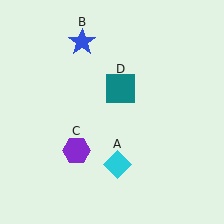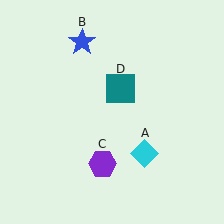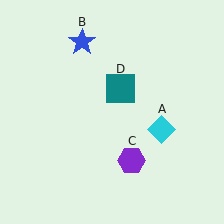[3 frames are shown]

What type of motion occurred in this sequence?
The cyan diamond (object A), purple hexagon (object C) rotated counterclockwise around the center of the scene.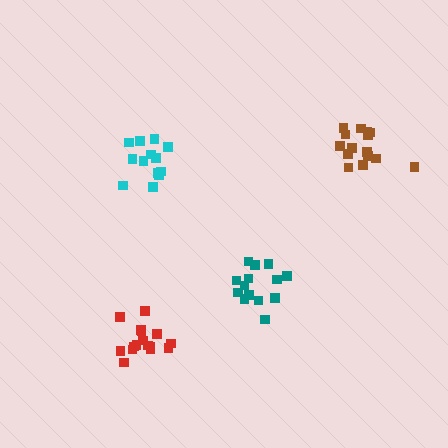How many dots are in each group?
Group 1: 15 dots, Group 2: 14 dots, Group 3: 16 dots, Group 4: 13 dots (58 total).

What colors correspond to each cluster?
The clusters are colored: brown, teal, red, cyan.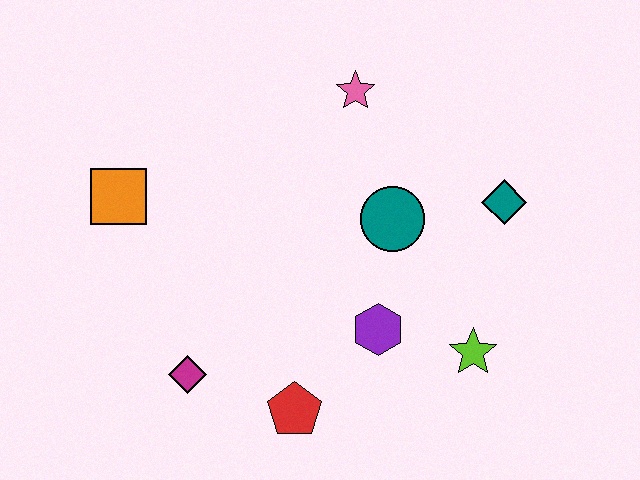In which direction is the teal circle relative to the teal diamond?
The teal circle is to the left of the teal diamond.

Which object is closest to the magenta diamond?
The red pentagon is closest to the magenta diamond.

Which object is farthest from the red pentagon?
The pink star is farthest from the red pentagon.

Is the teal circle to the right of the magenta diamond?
Yes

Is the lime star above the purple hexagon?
No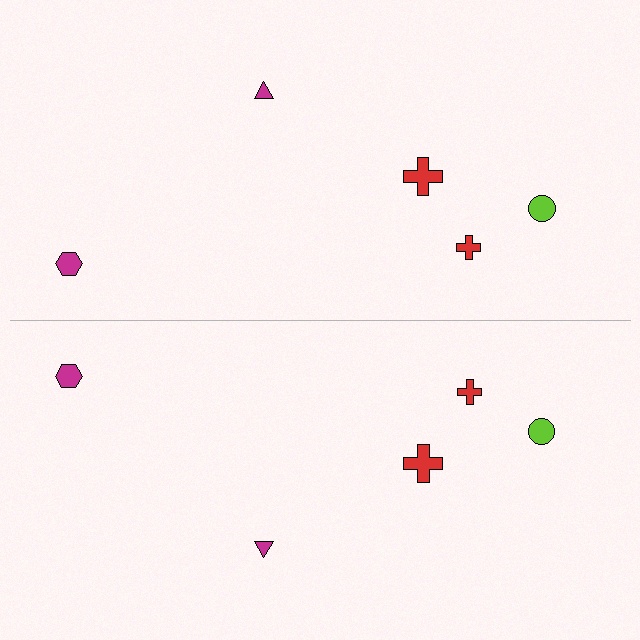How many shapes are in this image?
There are 10 shapes in this image.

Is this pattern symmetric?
Yes, this pattern has bilateral (reflection) symmetry.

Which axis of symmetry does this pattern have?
The pattern has a horizontal axis of symmetry running through the center of the image.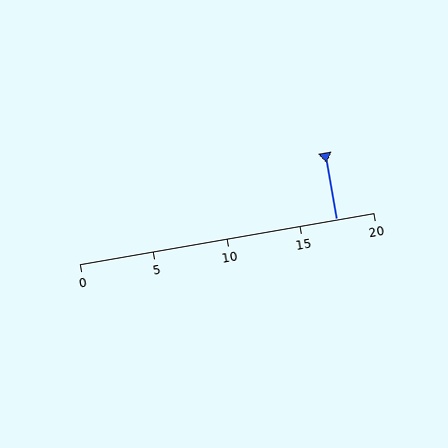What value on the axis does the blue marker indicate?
The marker indicates approximately 17.5.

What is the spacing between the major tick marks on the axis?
The major ticks are spaced 5 apart.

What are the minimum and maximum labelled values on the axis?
The axis runs from 0 to 20.